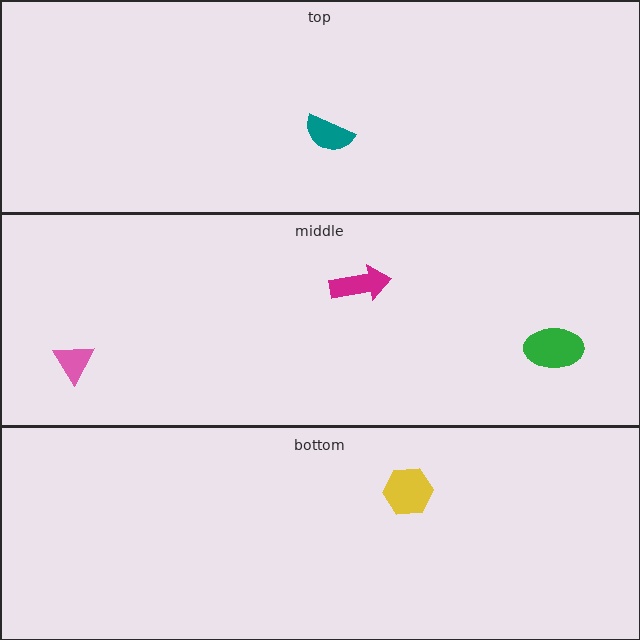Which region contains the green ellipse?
The middle region.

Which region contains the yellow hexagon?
The bottom region.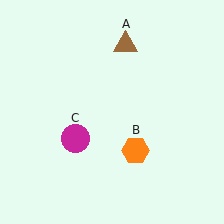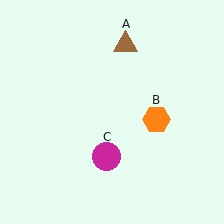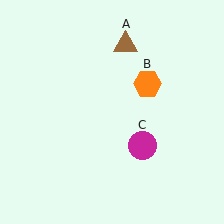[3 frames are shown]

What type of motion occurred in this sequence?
The orange hexagon (object B), magenta circle (object C) rotated counterclockwise around the center of the scene.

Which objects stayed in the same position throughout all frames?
Brown triangle (object A) remained stationary.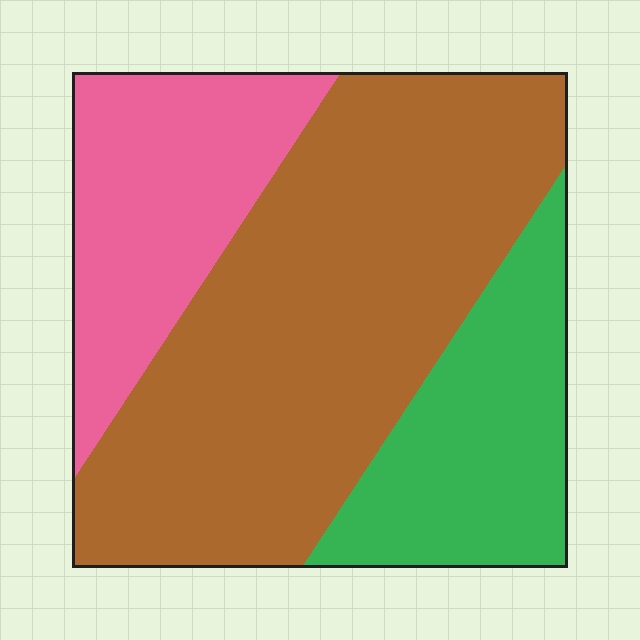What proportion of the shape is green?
Green covers around 20% of the shape.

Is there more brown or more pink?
Brown.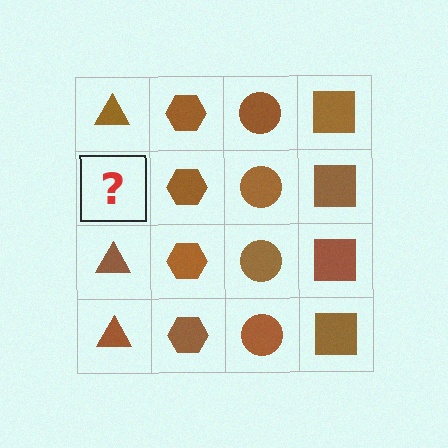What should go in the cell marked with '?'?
The missing cell should contain a brown triangle.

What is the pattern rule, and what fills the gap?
The rule is that each column has a consistent shape. The gap should be filled with a brown triangle.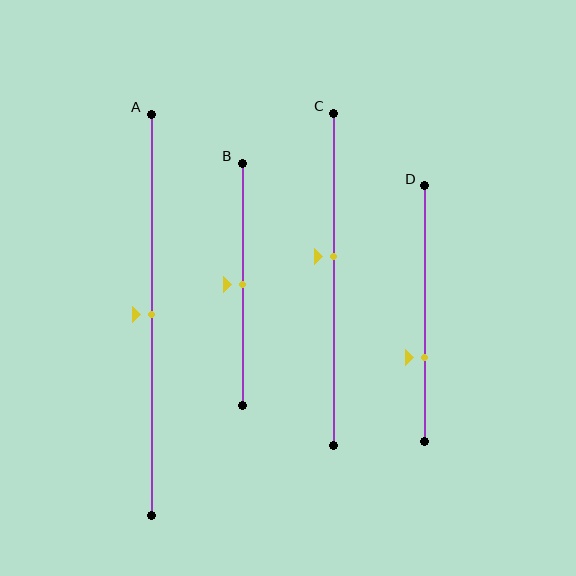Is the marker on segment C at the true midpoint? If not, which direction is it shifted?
No, the marker on segment C is shifted upward by about 7% of the segment length.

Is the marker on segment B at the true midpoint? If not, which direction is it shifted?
Yes, the marker on segment B is at the true midpoint.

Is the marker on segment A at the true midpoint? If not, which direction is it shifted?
Yes, the marker on segment A is at the true midpoint.